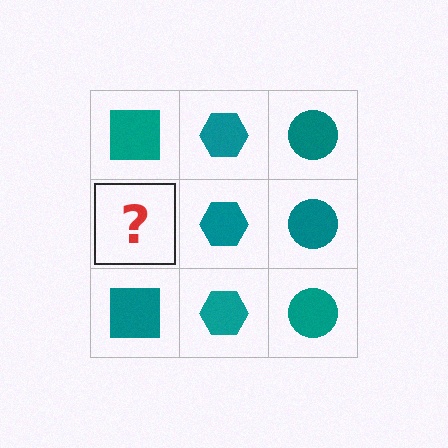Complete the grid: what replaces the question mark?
The question mark should be replaced with a teal square.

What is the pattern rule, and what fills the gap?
The rule is that each column has a consistent shape. The gap should be filled with a teal square.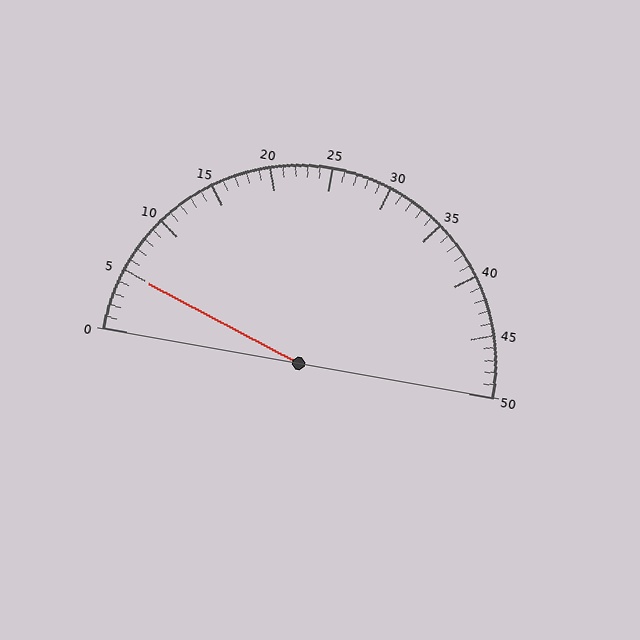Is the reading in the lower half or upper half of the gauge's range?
The reading is in the lower half of the range (0 to 50).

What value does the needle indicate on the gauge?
The needle indicates approximately 5.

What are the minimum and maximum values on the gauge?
The gauge ranges from 0 to 50.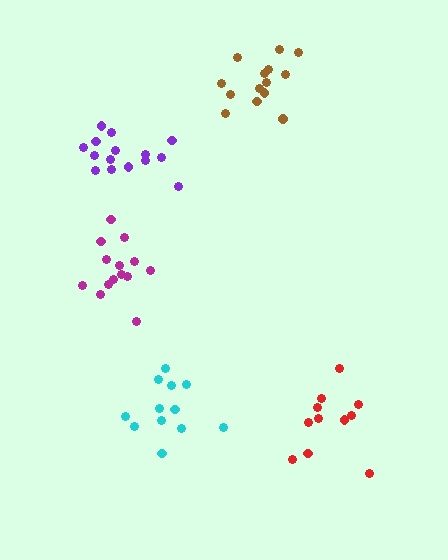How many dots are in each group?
Group 1: 14 dots, Group 2: 15 dots, Group 3: 14 dots, Group 4: 12 dots, Group 5: 11 dots (66 total).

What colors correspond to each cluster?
The clusters are colored: magenta, purple, brown, cyan, red.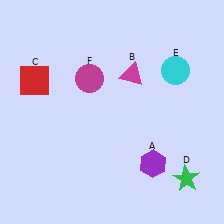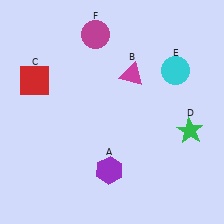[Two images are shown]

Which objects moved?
The objects that moved are: the purple hexagon (A), the green star (D), the magenta circle (F).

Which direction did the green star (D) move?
The green star (D) moved up.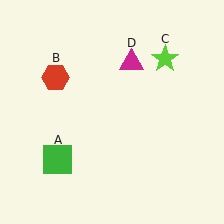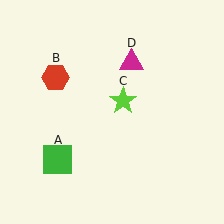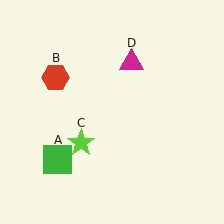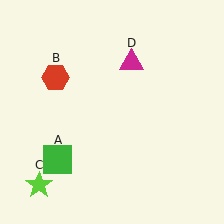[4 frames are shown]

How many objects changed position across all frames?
1 object changed position: lime star (object C).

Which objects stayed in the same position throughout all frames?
Green square (object A) and red hexagon (object B) and magenta triangle (object D) remained stationary.